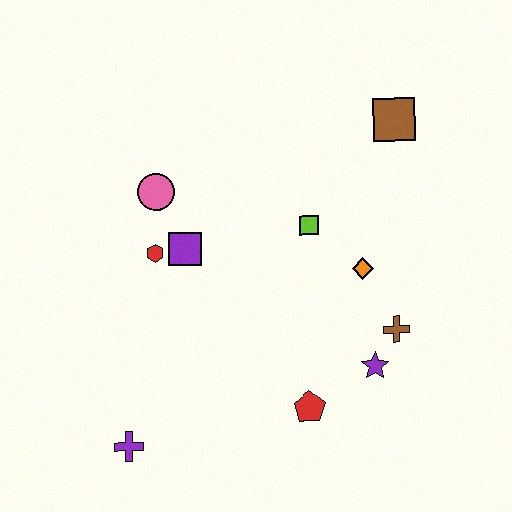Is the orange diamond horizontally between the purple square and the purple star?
Yes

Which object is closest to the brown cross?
The purple star is closest to the brown cross.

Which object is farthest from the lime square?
The purple cross is farthest from the lime square.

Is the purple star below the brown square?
Yes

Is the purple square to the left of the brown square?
Yes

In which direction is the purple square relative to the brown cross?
The purple square is to the left of the brown cross.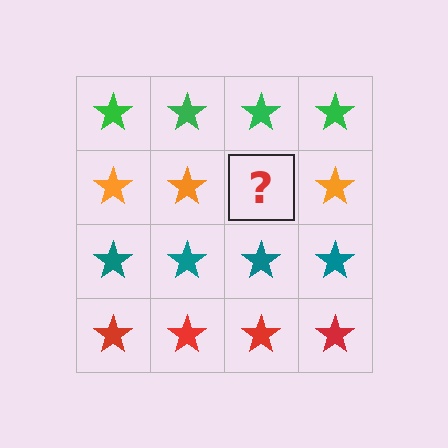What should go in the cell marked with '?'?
The missing cell should contain an orange star.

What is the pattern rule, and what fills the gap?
The rule is that each row has a consistent color. The gap should be filled with an orange star.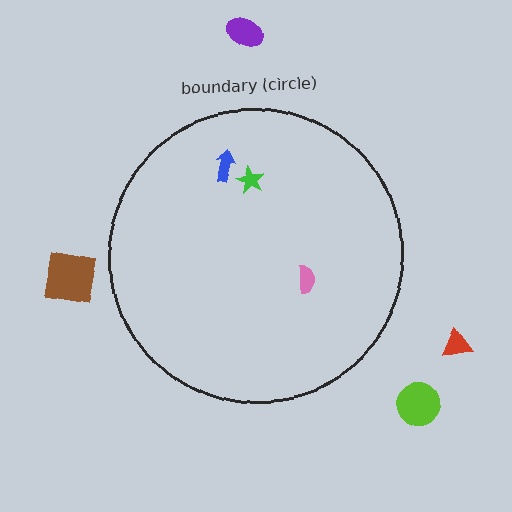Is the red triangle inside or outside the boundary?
Outside.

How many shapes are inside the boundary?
3 inside, 4 outside.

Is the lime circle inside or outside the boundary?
Outside.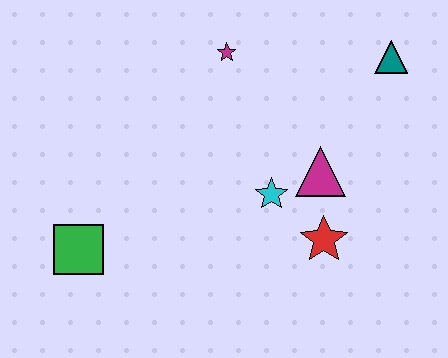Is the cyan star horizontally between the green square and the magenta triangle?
Yes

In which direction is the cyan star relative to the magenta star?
The cyan star is below the magenta star.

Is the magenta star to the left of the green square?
No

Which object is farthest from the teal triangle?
The green square is farthest from the teal triangle.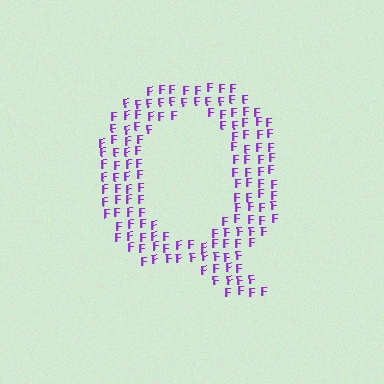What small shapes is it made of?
It is made of small letter F's.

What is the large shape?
The large shape is the letter Q.